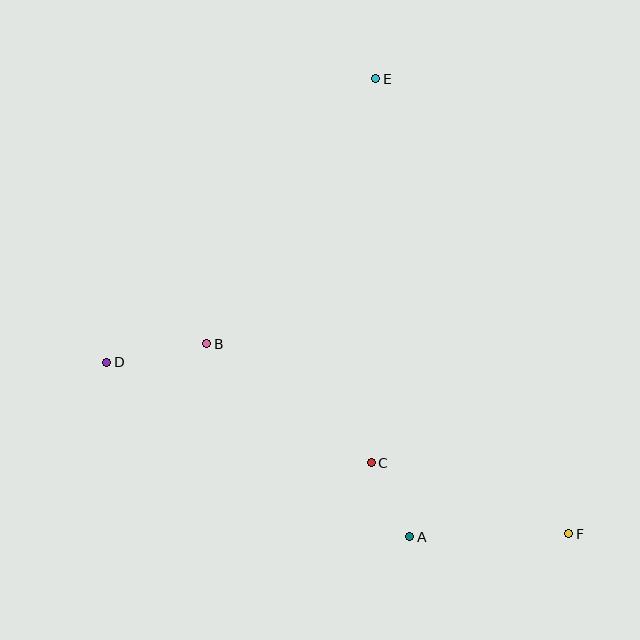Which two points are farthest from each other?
Points E and F are farthest from each other.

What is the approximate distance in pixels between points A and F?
The distance between A and F is approximately 159 pixels.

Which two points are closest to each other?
Points A and C are closest to each other.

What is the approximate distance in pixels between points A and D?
The distance between A and D is approximately 349 pixels.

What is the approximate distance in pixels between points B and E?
The distance between B and E is approximately 315 pixels.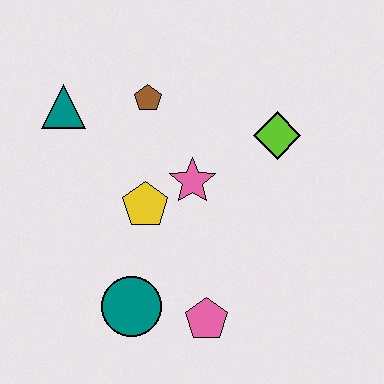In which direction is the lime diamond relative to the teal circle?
The lime diamond is above the teal circle.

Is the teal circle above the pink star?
No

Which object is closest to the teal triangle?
The brown pentagon is closest to the teal triangle.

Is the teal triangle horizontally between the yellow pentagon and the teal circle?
No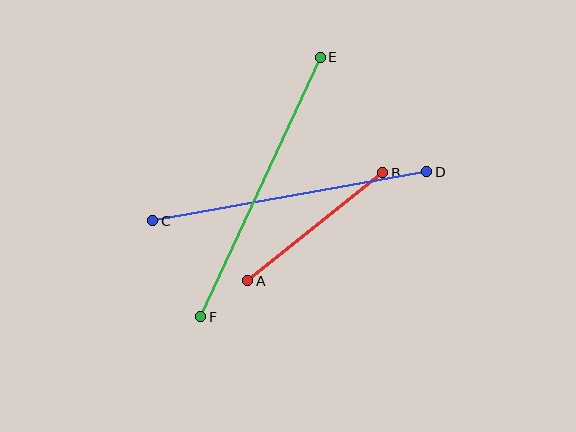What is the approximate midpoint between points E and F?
The midpoint is at approximately (261, 187) pixels.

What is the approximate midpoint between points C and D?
The midpoint is at approximately (290, 196) pixels.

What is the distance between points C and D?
The distance is approximately 278 pixels.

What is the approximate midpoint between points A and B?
The midpoint is at approximately (315, 227) pixels.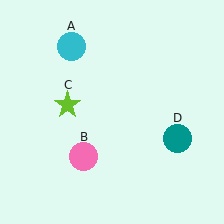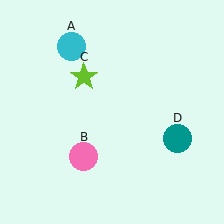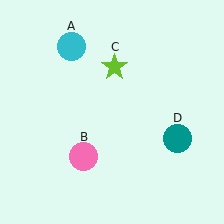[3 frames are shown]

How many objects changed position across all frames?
1 object changed position: lime star (object C).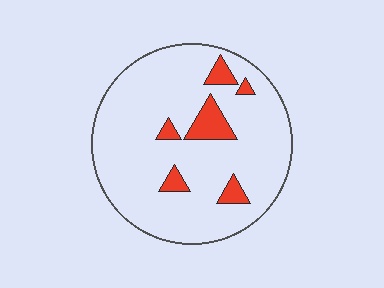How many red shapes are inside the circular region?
6.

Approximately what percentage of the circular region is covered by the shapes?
Approximately 10%.